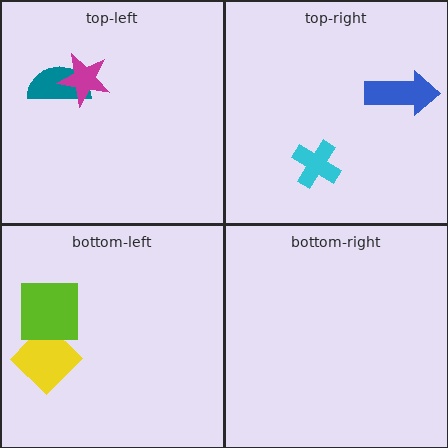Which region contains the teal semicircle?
The top-left region.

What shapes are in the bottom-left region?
The yellow diamond, the lime square.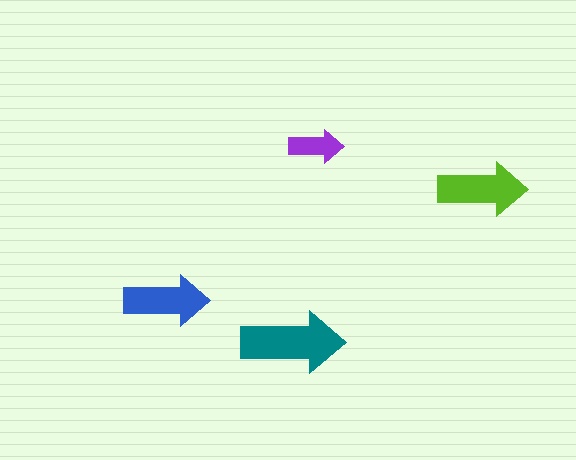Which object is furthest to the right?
The lime arrow is rightmost.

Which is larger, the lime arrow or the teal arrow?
The teal one.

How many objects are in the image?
There are 4 objects in the image.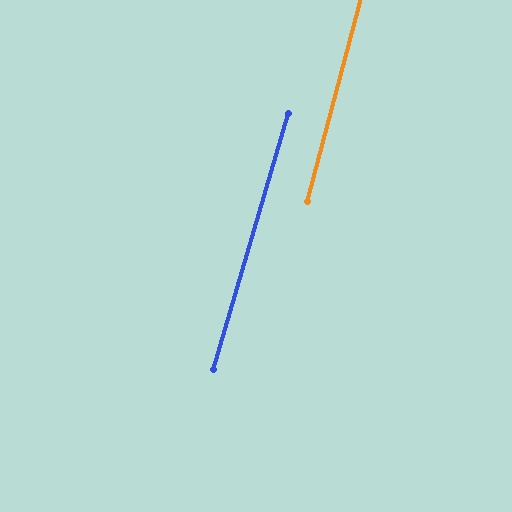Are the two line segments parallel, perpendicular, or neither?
Parallel — their directions differ by only 1.6°.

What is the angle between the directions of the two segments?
Approximately 2 degrees.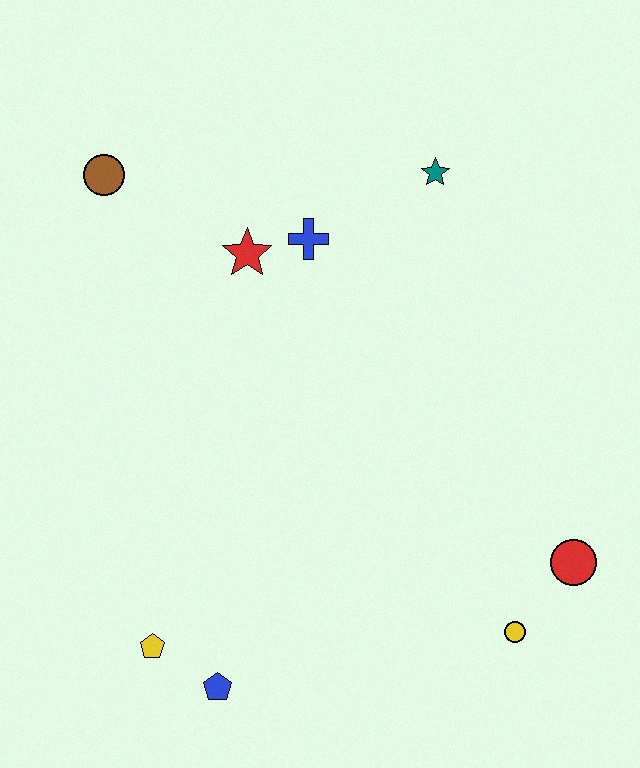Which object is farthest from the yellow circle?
The brown circle is farthest from the yellow circle.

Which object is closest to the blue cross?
The red star is closest to the blue cross.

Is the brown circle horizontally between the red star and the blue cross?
No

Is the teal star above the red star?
Yes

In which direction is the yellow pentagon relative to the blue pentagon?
The yellow pentagon is to the left of the blue pentagon.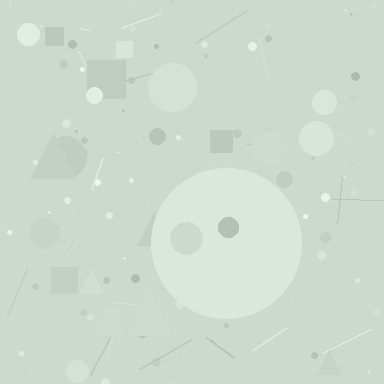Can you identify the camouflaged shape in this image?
The camouflaged shape is a circle.